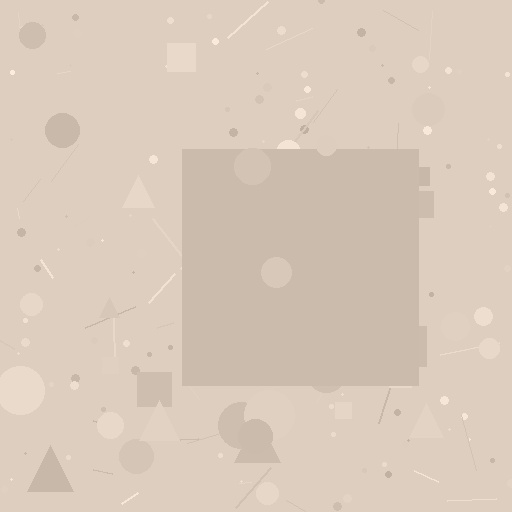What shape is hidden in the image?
A square is hidden in the image.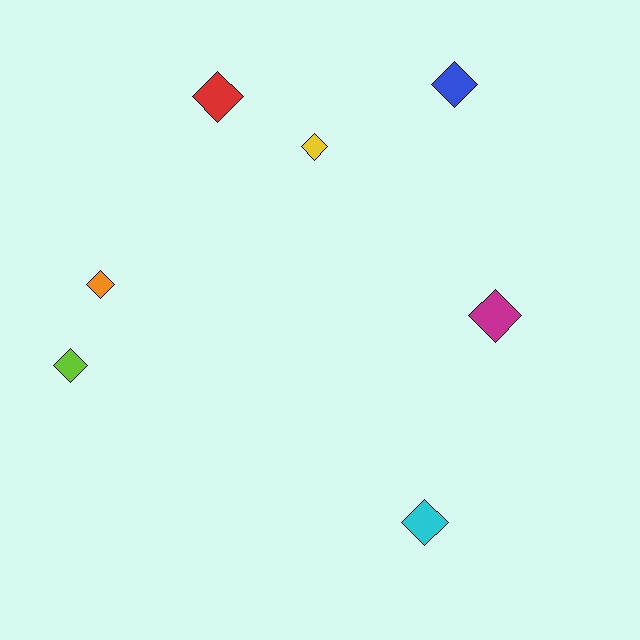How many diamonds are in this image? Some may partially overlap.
There are 7 diamonds.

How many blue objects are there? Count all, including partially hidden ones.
There is 1 blue object.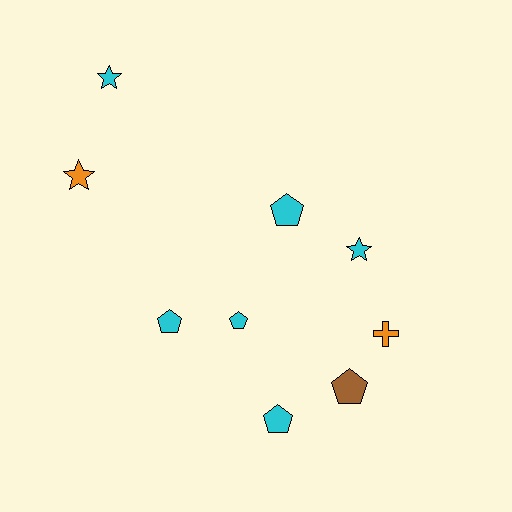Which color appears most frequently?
Cyan, with 6 objects.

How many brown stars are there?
There are no brown stars.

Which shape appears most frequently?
Pentagon, with 5 objects.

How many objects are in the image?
There are 9 objects.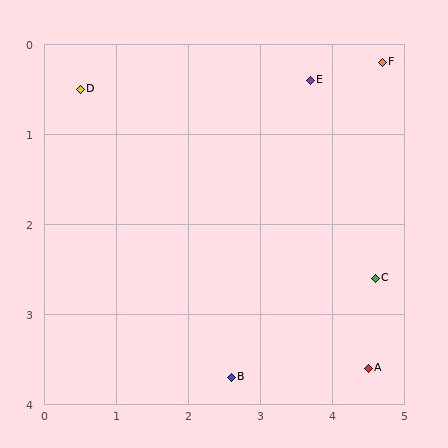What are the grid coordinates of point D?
Point D is at approximately (0.5, 0.5).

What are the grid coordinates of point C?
Point C is at approximately (4.6, 2.6).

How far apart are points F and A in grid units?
Points F and A are about 3.4 grid units apart.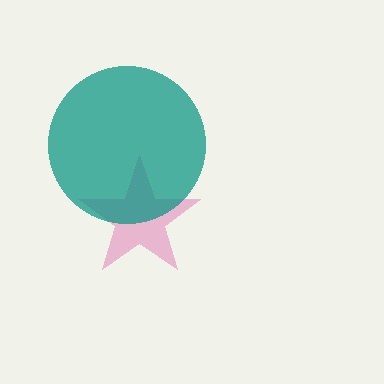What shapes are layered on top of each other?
The layered shapes are: a pink star, a teal circle.